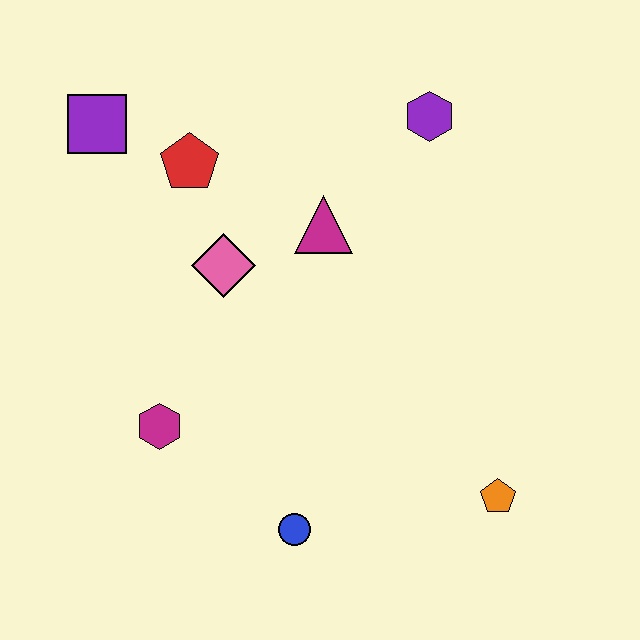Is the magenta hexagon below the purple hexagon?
Yes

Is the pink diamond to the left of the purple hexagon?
Yes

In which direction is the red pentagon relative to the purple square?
The red pentagon is to the right of the purple square.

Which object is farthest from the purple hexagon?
The blue circle is farthest from the purple hexagon.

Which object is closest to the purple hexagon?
The magenta triangle is closest to the purple hexagon.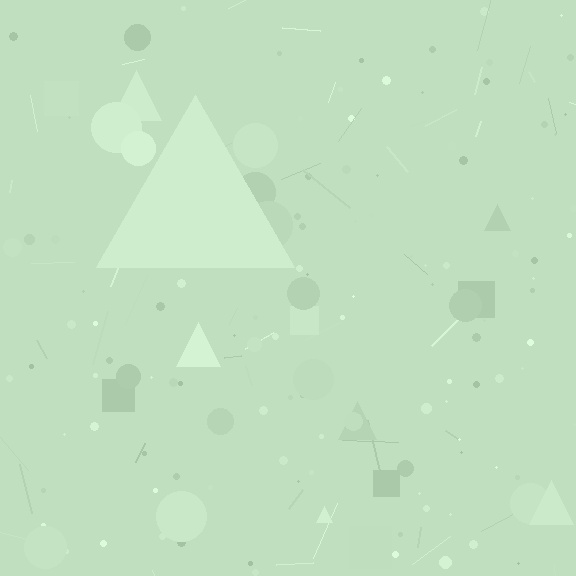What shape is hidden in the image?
A triangle is hidden in the image.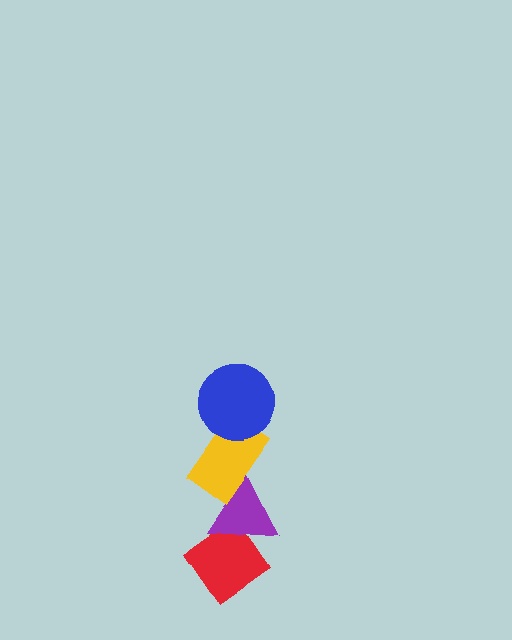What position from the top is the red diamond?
The red diamond is 4th from the top.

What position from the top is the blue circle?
The blue circle is 1st from the top.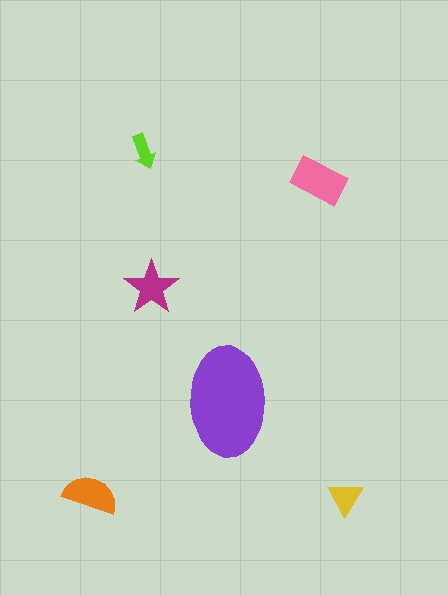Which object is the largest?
The purple ellipse.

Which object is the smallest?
The lime arrow.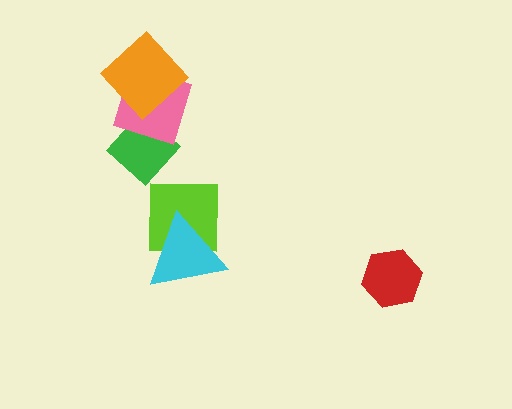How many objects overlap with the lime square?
1 object overlaps with the lime square.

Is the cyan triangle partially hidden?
No, no other shape covers it.